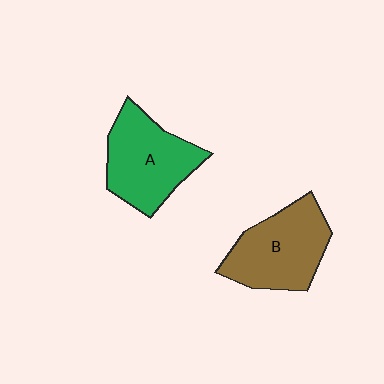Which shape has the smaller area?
Shape A (green).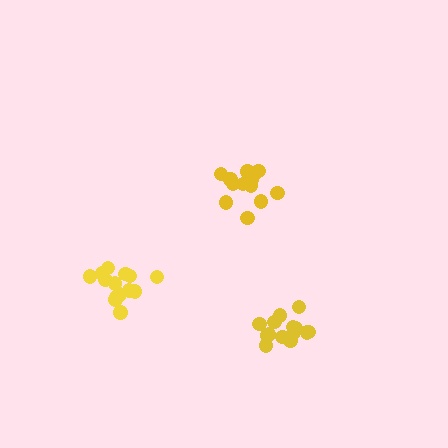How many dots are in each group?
Group 1: 14 dots, Group 2: 14 dots, Group 3: 14 dots (42 total).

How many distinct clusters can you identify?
There are 3 distinct clusters.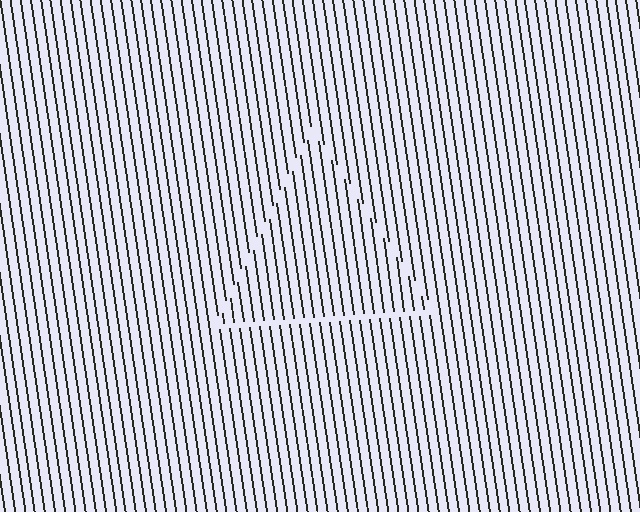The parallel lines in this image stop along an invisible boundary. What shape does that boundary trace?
An illusory triangle. The interior of the shape contains the same grating, shifted by half a period — the contour is defined by the phase discontinuity where line-ends from the inner and outer gratings abut.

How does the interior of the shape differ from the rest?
The interior of the shape contains the same grating, shifted by half a period — the contour is defined by the phase discontinuity where line-ends from the inner and outer gratings abut.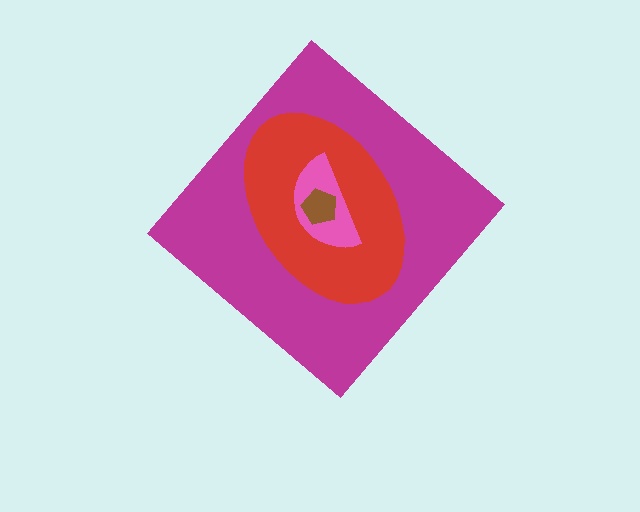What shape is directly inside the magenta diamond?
The red ellipse.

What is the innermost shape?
The brown pentagon.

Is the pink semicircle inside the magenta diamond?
Yes.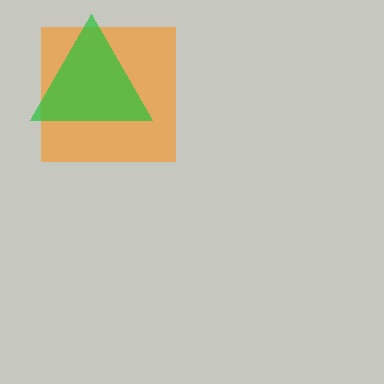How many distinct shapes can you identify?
There are 2 distinct shapes: an orange square, a green triangle.